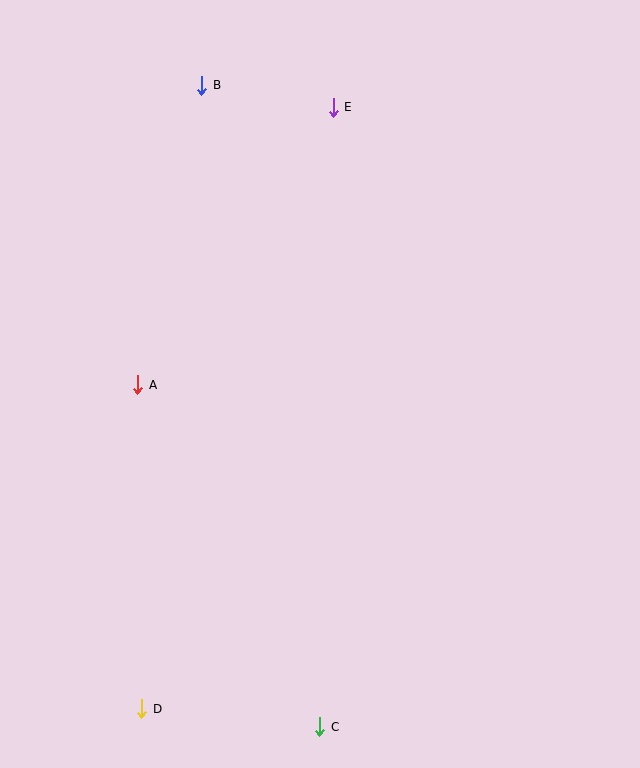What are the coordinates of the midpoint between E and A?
The midpoint between E and A is at (235, 246).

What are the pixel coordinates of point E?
Point E is at (333, 107).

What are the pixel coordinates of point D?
Point D is at (142, 709).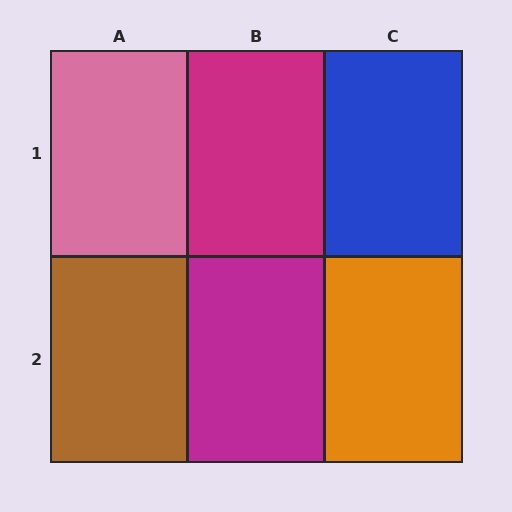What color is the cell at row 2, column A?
Brown.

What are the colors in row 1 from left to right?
Pink, magenta, blue.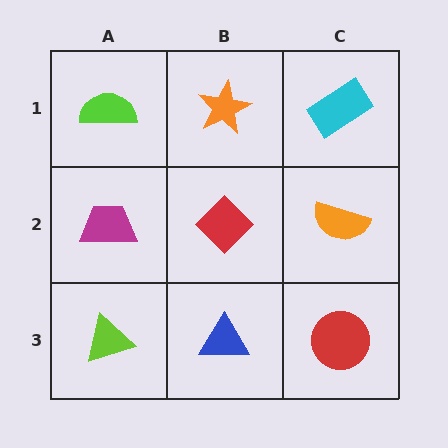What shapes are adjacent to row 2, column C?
A cyan rectangle (row 1, column C), a red circle (row 3, column C), a red diamond (row 2, column B).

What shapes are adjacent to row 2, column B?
An orange star (row 1, column B), a blue triangle (row 3, column B), a magenta trapezoid (row 2, column A), an orange semicircle (row 2, column C).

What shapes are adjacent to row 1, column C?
An orange semicircle (row 2, column C), an orange star (row 1, column B).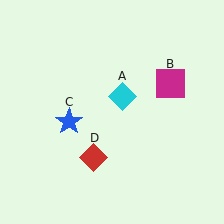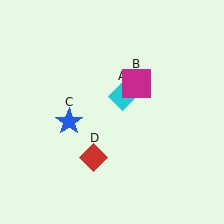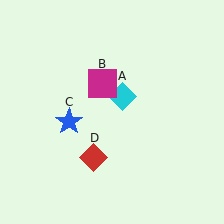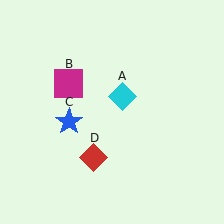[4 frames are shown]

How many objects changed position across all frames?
1 object changed position: magenta square (object B).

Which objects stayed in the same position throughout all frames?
Cyan diamond (object A) and blue star (object C) and red diamond (object D) remained stationary.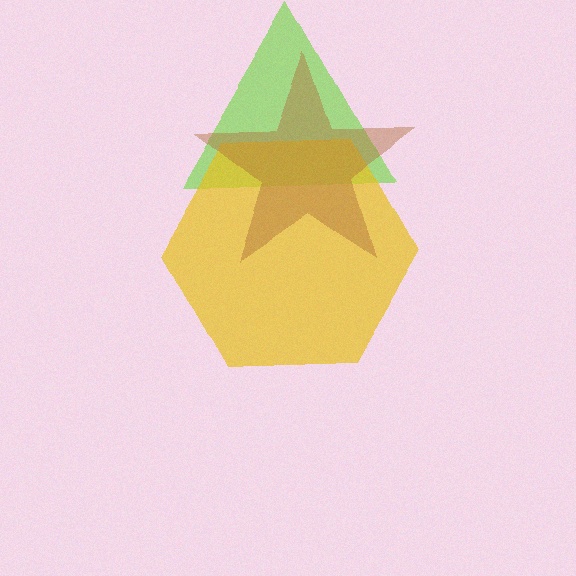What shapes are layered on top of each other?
The layered shapes are: a lime triangle, a yellow hexagon, a brown star.